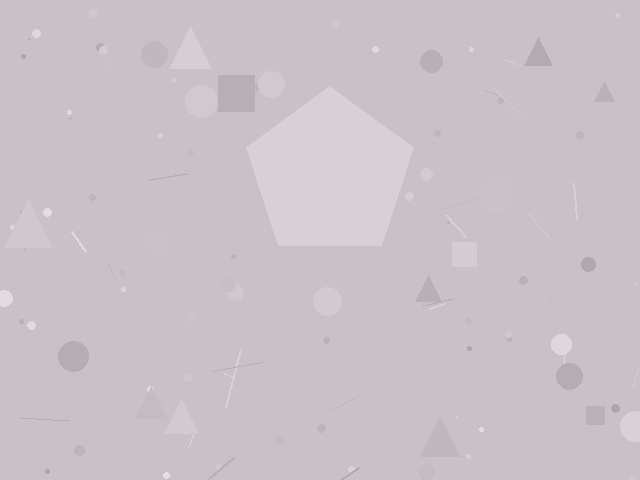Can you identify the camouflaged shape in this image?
The camouflaged shape is a pentagon.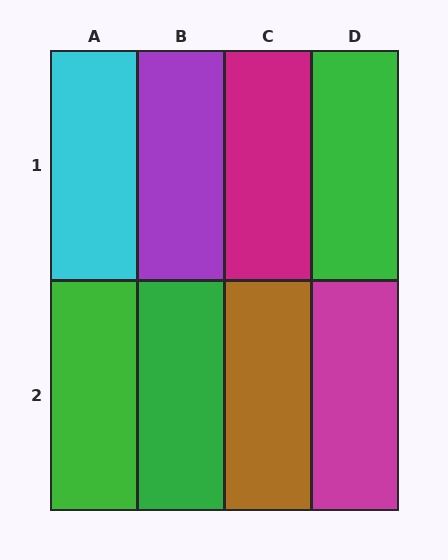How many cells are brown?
1 cell is brown.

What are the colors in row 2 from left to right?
Green, green, brown, magenta.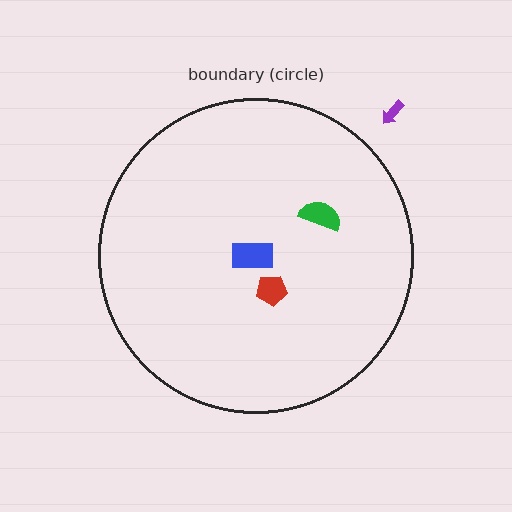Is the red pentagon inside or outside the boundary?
Inside.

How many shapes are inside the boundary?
3 inside, 1 outside.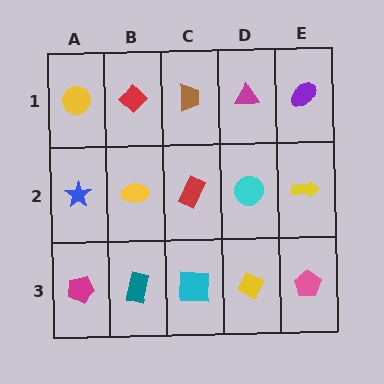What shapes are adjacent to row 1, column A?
A blue star (row 2, column A), a red diamond (row 1, column B).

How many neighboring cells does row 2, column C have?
4.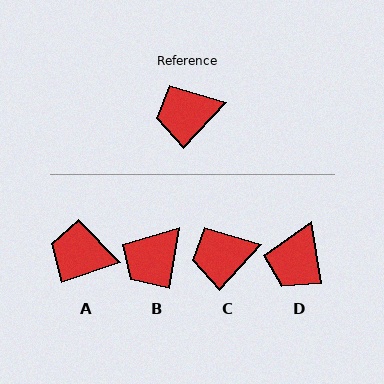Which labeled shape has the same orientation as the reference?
C.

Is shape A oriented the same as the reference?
No, it is off by about 28 degrees.